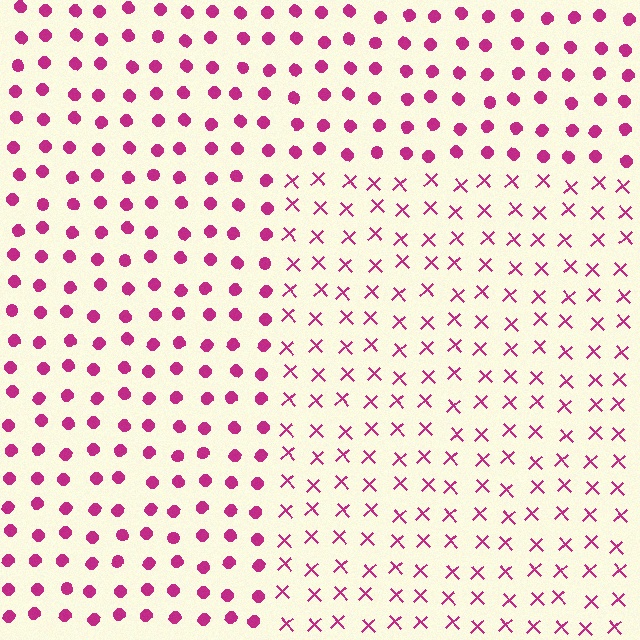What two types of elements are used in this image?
The image uses X marks inside the rectangle region and circles outside it.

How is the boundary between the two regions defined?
The boundary is defined by a change in element shape: X marks inside vs. circles outside. All elements share the same color and spacing.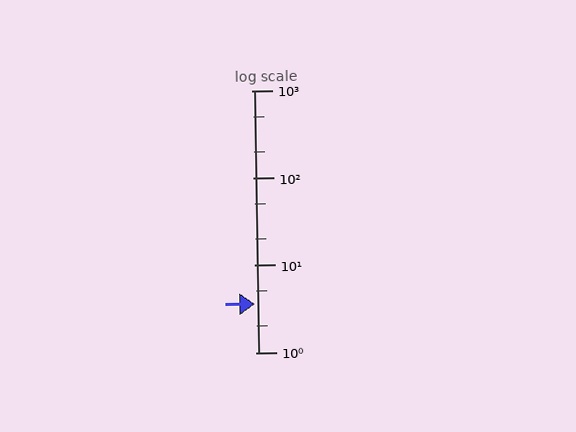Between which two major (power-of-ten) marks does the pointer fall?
The pointer is between 1 and 10.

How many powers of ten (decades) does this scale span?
The scale spans 3 decades, from 1 to 1000.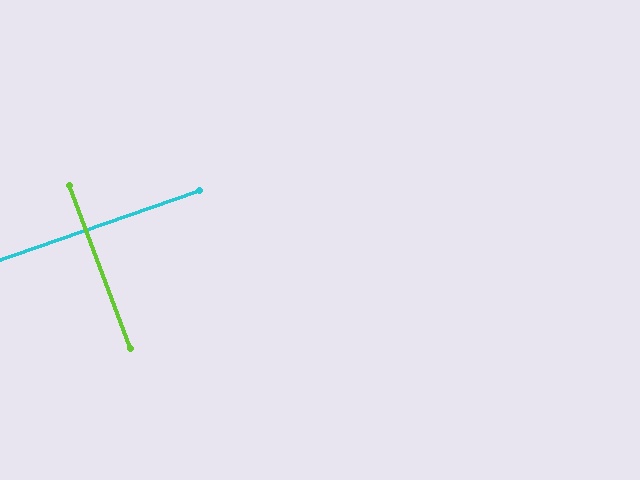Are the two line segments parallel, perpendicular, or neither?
Perpendicular — they meet at approximately 89°.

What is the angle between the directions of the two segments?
Approximately 89 degrees.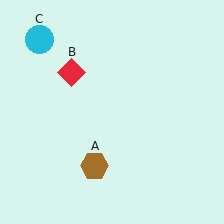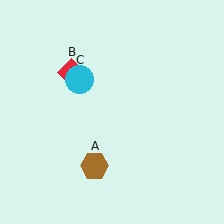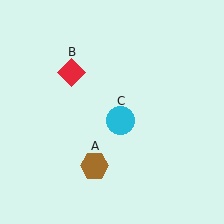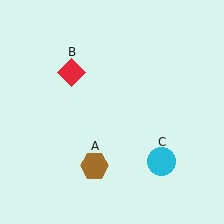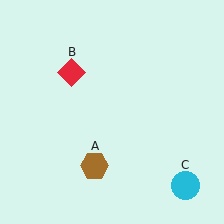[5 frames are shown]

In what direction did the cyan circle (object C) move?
The cyan circle (object C) moved down and to the right.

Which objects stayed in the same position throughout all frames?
Brown hexagon (object A) and red diamond (object B) remained stationary.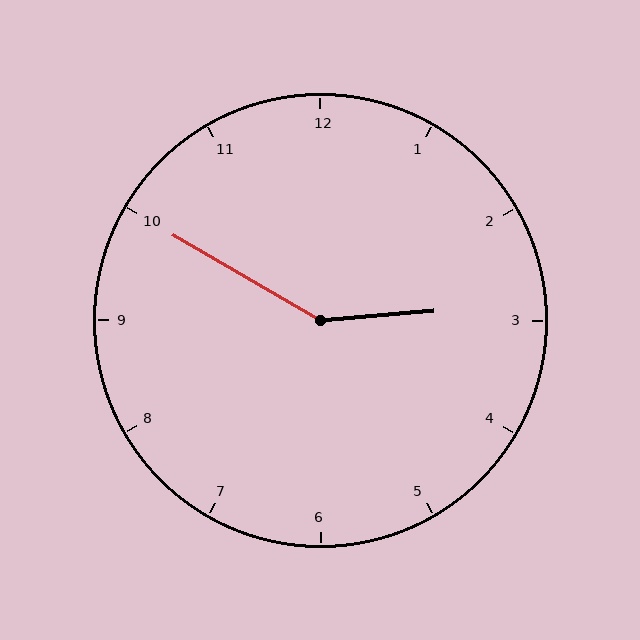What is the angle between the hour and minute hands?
Approximately 145 degrees.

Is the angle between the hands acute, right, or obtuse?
It is obtuse.